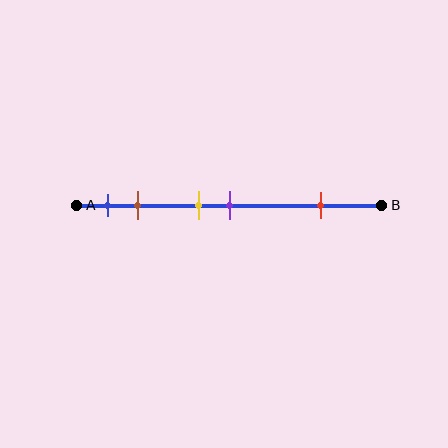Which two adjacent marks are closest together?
The yellow and purple marks are the closest adjacent pair.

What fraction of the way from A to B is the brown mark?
The brown mark is approximately 20% (0.2) of the way from A to B.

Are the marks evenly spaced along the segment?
No, the marks are not evenly spaced.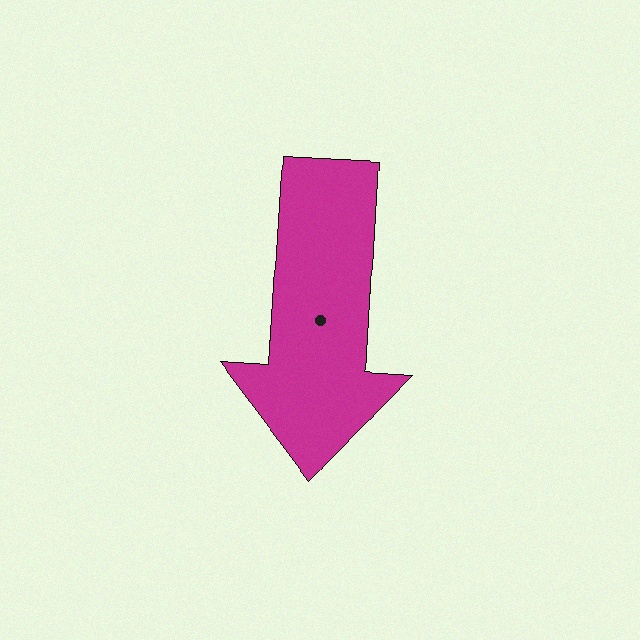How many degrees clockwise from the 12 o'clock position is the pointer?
Approximately 183 degrees.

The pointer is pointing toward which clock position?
Roughly 6 o'clock.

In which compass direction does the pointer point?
South.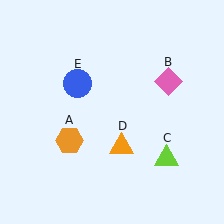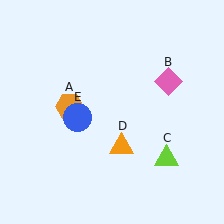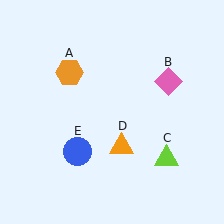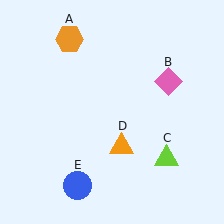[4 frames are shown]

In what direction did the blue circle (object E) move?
The blue circle (object E) moved down.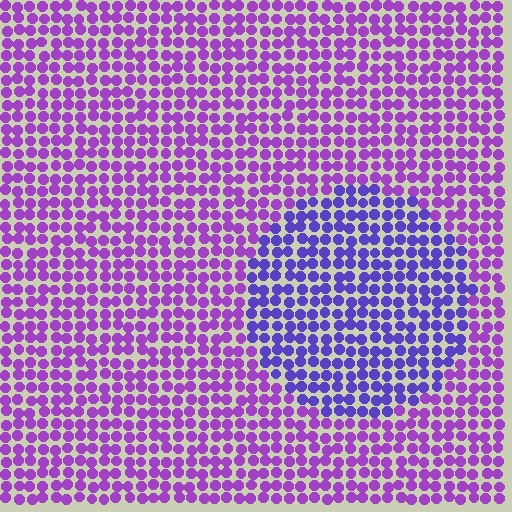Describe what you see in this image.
The image is filled with small purple elements in a uniform arrangement. A circle-shaped region is visible where the elements are tinted to a slightly different hue, forming a subtle color boundary.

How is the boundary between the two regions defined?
The boundary is defined purely by a slight shift in hue (about 33 degrees). Spacing, size, and orientation are identical on both sides.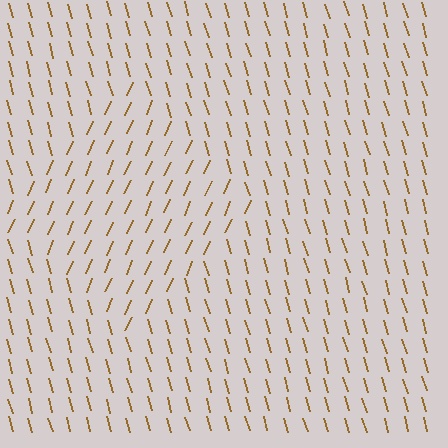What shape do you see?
I see a diamond.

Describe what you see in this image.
The image is filled with small brown line segments. A diamond region in the image has lines oriented differently from the surrounding lines, creating a visible texture boundary.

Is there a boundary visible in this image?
Yes, there is a texture boundary formed by a change in line orientation.